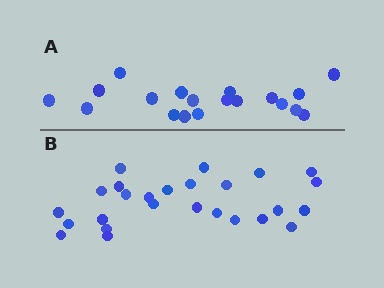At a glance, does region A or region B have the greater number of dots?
Region B (the bottom region) has more dots.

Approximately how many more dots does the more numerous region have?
Region B has roughly 8 or so more dots than region A.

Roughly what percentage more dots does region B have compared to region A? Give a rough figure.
About 35% more.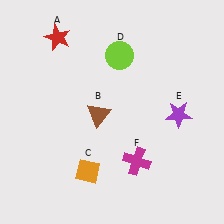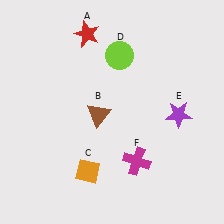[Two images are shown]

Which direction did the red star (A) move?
The red star (A) moved right.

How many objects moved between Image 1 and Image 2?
1 object moved between the two images.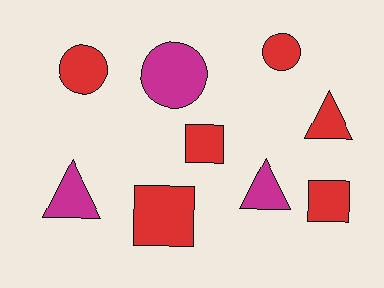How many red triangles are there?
There is 1 red triangle.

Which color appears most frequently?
Red, with 6 objects.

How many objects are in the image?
There are 9 objects.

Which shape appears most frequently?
Triangle, with 3 objects.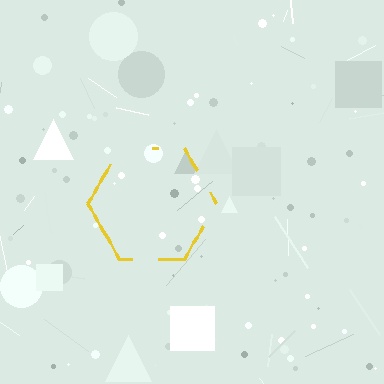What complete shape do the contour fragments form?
The contour fragments form a hexagon.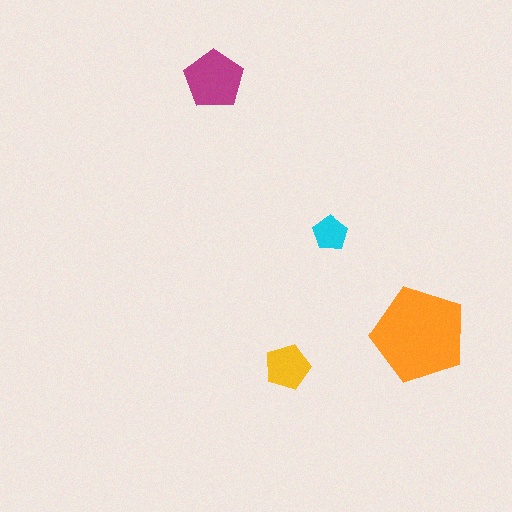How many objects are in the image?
There are 4 objects in the image.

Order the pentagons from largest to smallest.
the orange one, the magenta one, the yellow one, the cyan one.